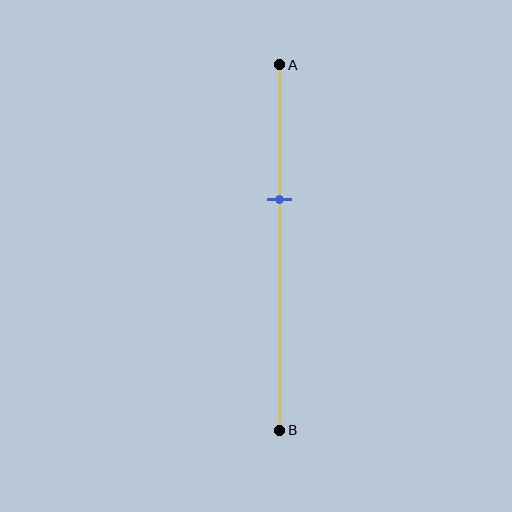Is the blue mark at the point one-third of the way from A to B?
No, the mark is at about 35% from A, not at the 33% one-third point.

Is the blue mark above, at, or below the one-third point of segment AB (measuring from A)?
The blue mark is below the one-third point of segment AB.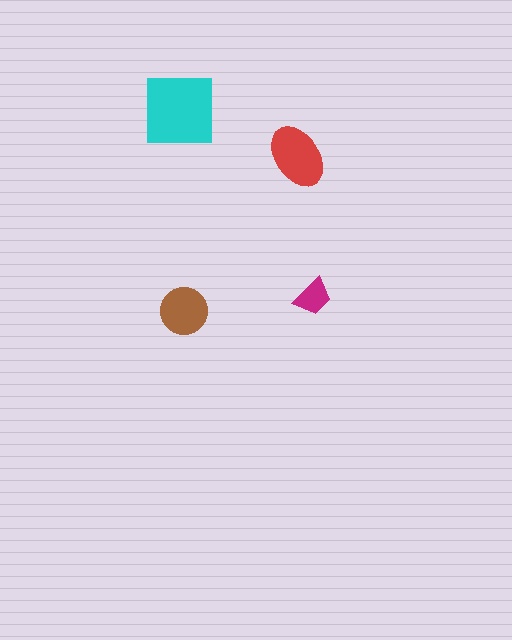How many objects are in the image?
There are 4 objects in the image.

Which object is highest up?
The cyan square is topmost.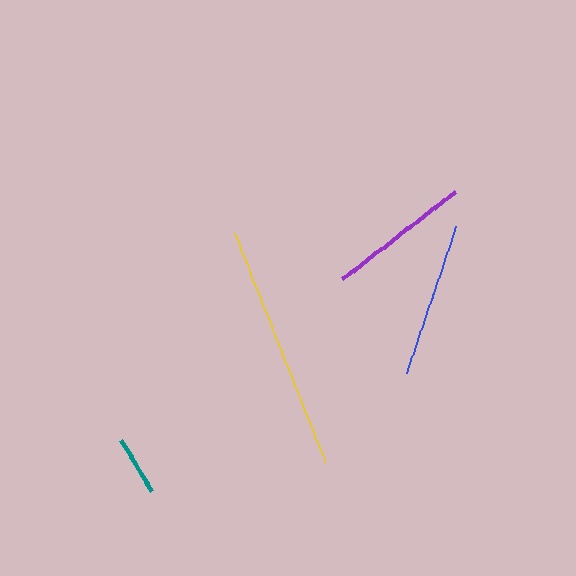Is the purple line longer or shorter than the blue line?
The blue line is longer than the purple line.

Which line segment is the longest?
The yellow line is the longest at approximately 246 pixels.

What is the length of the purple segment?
The purple segment is approximately 143 pixels long.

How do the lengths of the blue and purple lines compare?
The blue and purple lines are approximately the same length.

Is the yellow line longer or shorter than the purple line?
The yellow line is longer than the purple line.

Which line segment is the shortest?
The teal line is the shortest at approximately 60 pixels.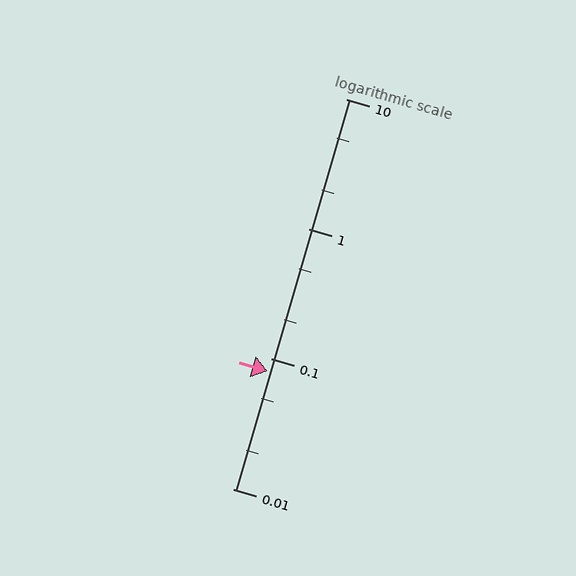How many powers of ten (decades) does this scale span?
The scale spans 3 decades, from 0.01 to 10.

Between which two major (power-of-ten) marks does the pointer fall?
The pointer is between 0.01 and 0.1.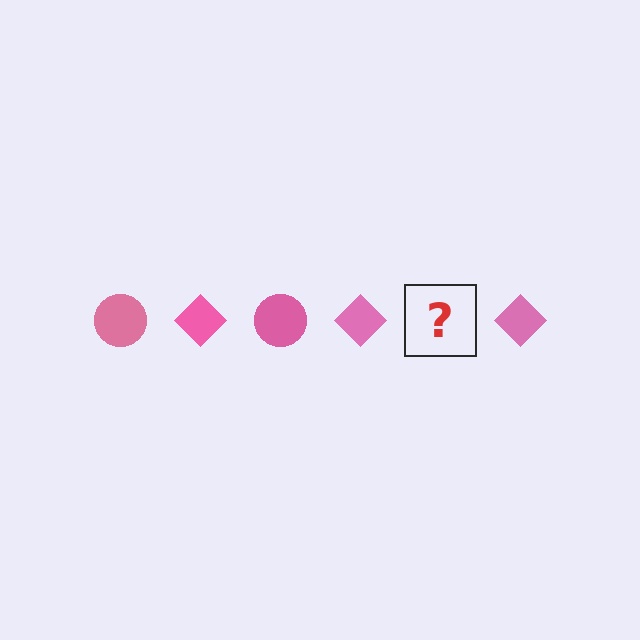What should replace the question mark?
The question mark should be replaced with a pink circle.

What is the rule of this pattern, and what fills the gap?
The rule is that the pattern cycles through circle, diamond shapes in pink. The gap should be filled with a pink circle.